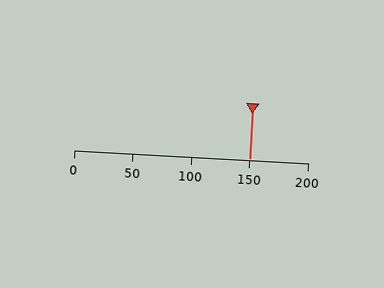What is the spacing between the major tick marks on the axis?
The major ticks are spaced 50 apart.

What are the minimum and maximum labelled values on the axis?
The axis runs from 0 to 200.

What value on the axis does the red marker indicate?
The marker indicates approximately 150.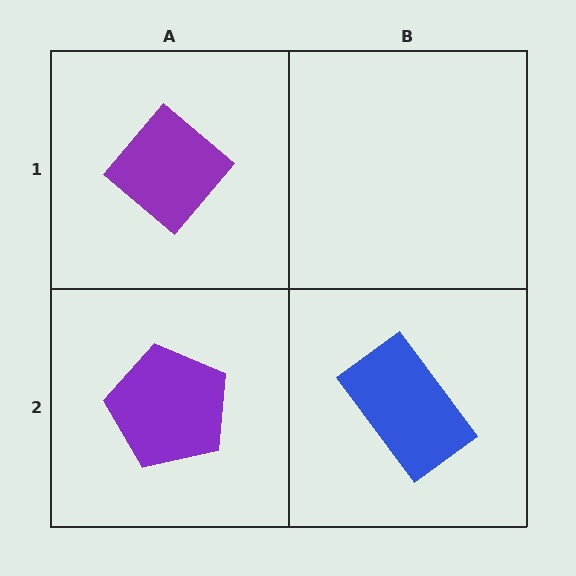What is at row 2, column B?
A blue rectangle.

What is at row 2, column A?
A purple pentagon.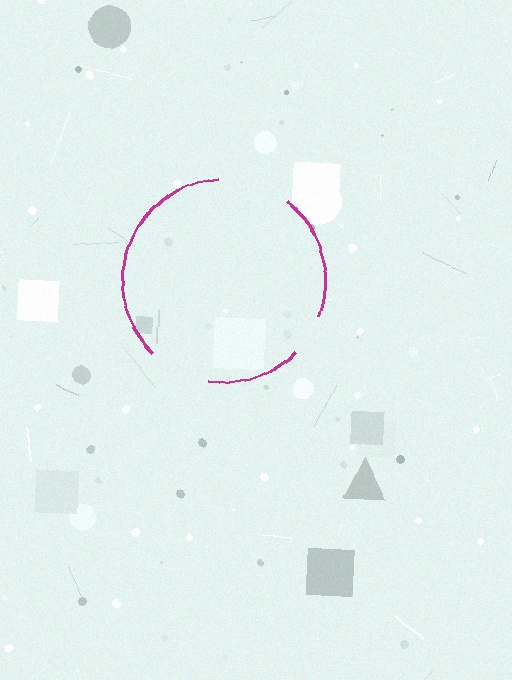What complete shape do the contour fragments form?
The contour fragments form a circle.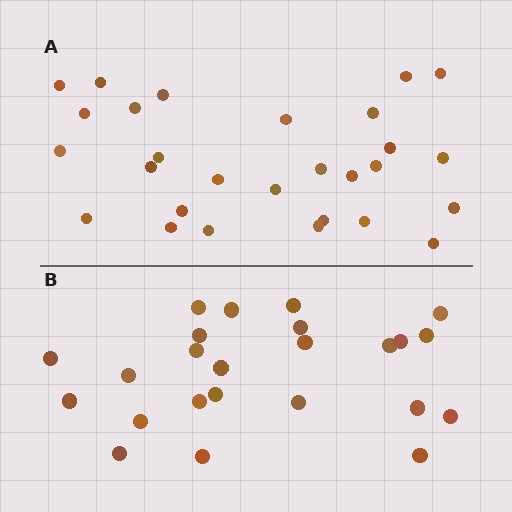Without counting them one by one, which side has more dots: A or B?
Region A (the top region) has more dots.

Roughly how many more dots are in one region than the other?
Region A has about 4 more dots than region B.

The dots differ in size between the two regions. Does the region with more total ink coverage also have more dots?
No. Region B has more total ink coverage because its dots are larger, but region A actually contains more individual dots. Total area can be misleading — the number of items is what matters here.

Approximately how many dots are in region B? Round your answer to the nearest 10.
About 20 dots. (The exact count is 24, which rounds to 20.)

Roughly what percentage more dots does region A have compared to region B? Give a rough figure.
About 15% more.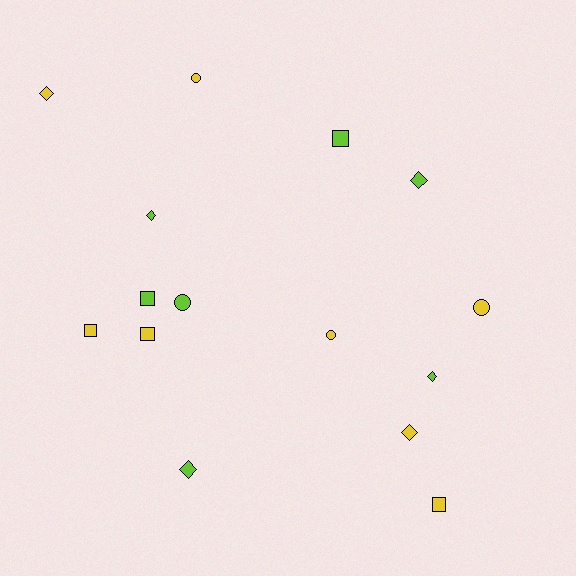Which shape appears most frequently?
Diamond, with 6 objects.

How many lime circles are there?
There is 1 lime circle.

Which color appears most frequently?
Yellow, with 8 objects.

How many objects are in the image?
There are 15 objects.